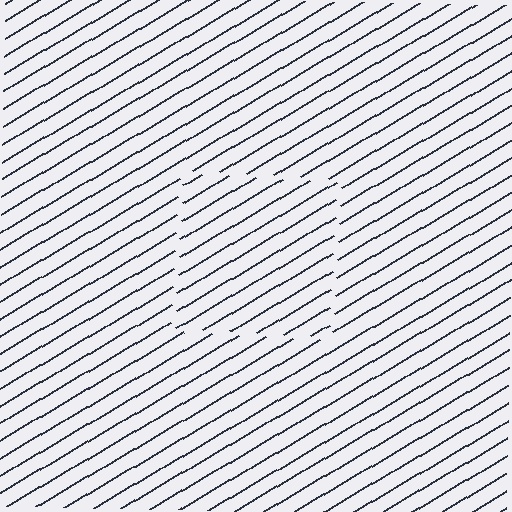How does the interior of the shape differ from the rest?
The interior of the shape contains the same grating, shifted by half a period — the contour is defined by the phase discontinuity where line-ends from the inner and outer gratings abut.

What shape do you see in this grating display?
An illusory square. The interior of the shape contains the same grating, shifted by half a period — the contour is defined by the phase discontinuity where line-ends from the inner and outer gratings abut.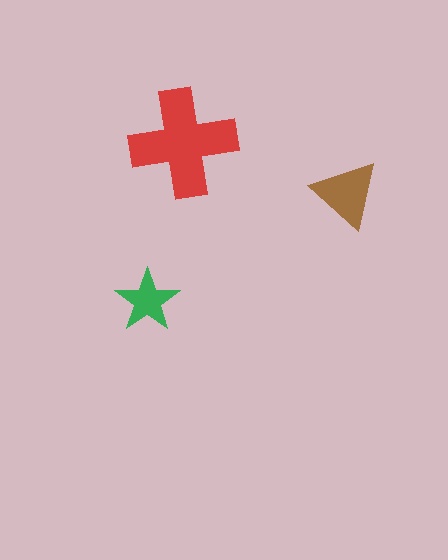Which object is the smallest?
The green star.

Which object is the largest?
The red cross.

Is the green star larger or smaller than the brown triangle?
Smaller.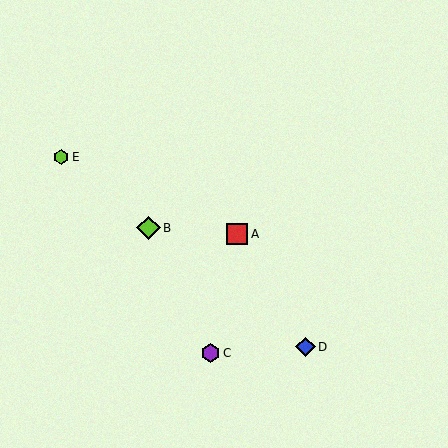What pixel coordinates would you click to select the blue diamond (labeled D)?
Click at (306, 347) to select the blue diamond D.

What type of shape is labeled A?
Shape A is a red square.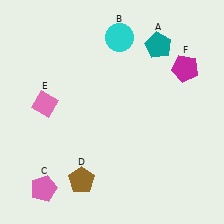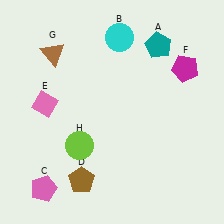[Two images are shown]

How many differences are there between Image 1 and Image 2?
There are 2 differences between the two images.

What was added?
A brown triangle (G), a lime circle (H) were added in Image 2.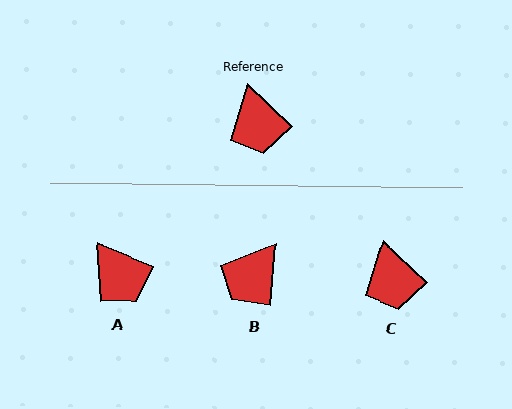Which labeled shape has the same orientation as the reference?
C.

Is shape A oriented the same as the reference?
No, it is off by about 22 degrees.